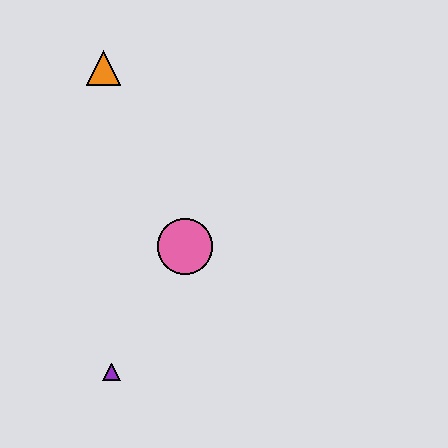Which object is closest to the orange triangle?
The pink circle is closest to the orange triangle.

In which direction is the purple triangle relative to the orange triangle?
The purple triangle is below the orange triangle.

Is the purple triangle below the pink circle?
Yes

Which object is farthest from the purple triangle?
The orange triangle is farthest from the purple triangle.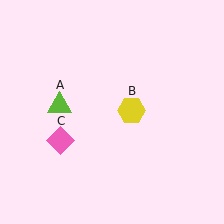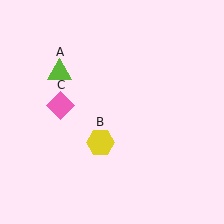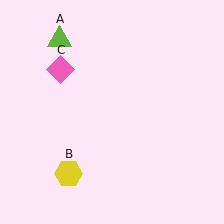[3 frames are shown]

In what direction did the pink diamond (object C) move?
The pink diamond (object C) moved up.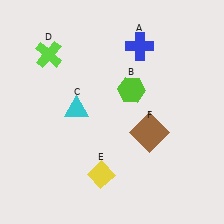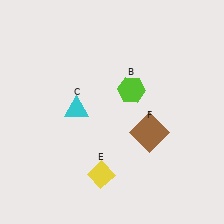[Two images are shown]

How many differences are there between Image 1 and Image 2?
There are 2 differences between the two images.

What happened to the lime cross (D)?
The lime cross (D) was removed in Image 2. It was in the top-left area of Image 1.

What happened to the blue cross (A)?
The blue cross (A) was removed in Image 2. It was in the top-right area of Image 1.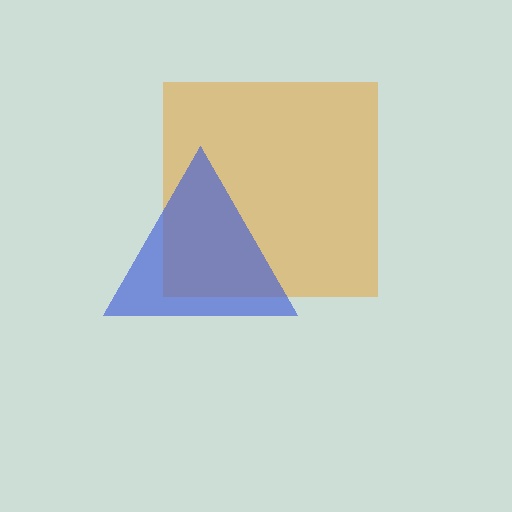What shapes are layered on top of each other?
The layered shapes are: an orange square, a blue triangle.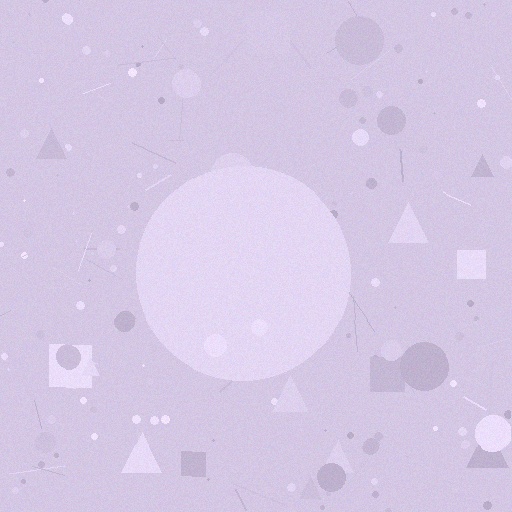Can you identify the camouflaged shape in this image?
The camouflaged shape is a circle.